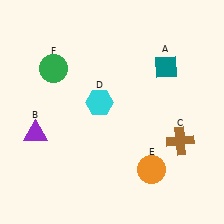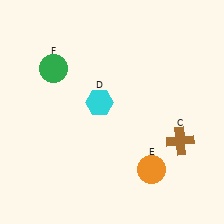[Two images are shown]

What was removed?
The teal diamond (A), the purple triangle (B) were removed in Image 2.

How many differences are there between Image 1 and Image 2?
There are 2 differences between the two images.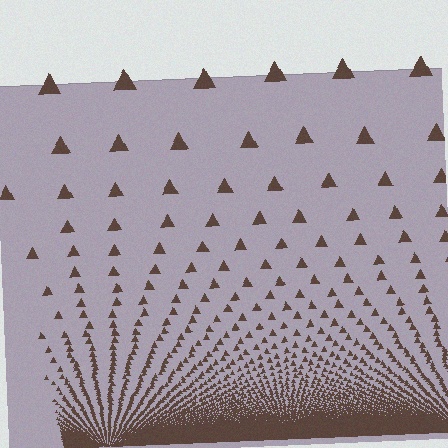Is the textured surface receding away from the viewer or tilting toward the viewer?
The surface appears to tilt toward the viewer. Texture elements get larger and sparser toward the top.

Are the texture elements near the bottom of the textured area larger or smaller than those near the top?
Smaller. The gradient is inverted — elements near the bottom are smaller and denser.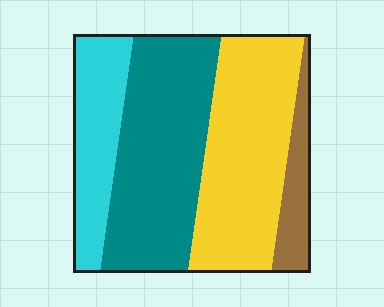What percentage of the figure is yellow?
Yellow takes up about one third (1/3) of the figure.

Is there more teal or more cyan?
Teal.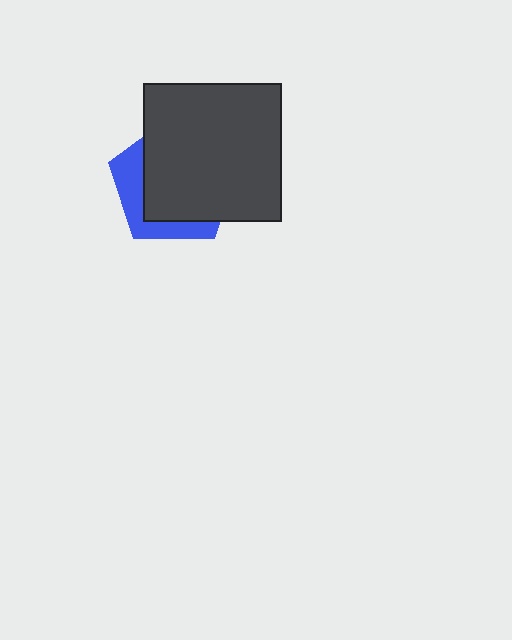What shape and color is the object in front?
The object in front is a dark gray square.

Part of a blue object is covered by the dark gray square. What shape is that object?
It is a pentagon.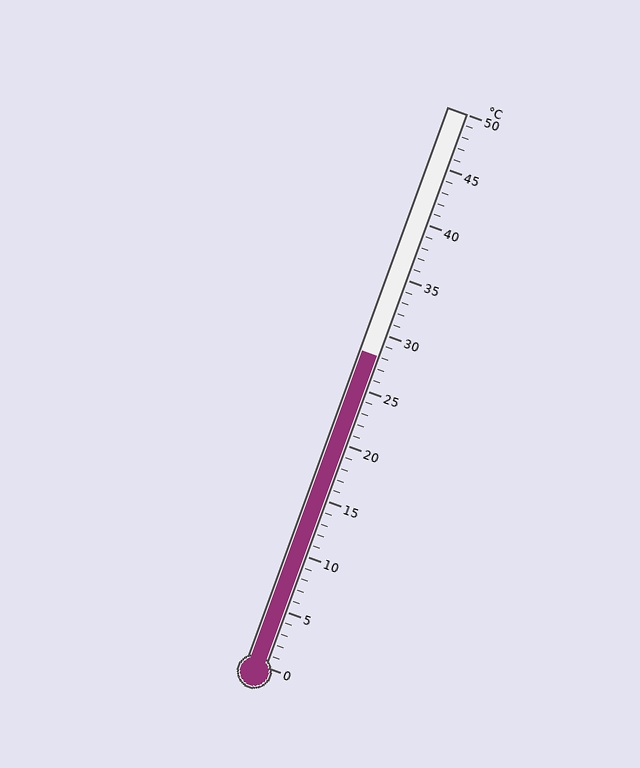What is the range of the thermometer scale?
The thermometer scale ranges from 0°C to 50°C.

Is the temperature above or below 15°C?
The temperature is above 15°C.